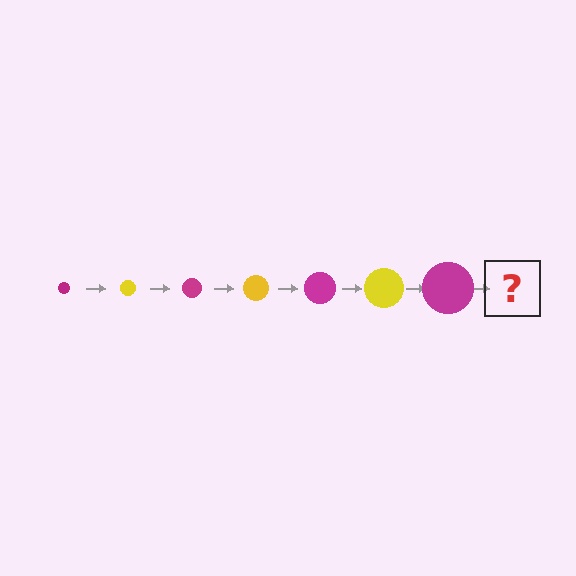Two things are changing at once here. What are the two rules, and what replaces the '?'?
The two rules are that the circle grows larger each step and the color cycles through magenta and yellow. The '?' should be a yellow circle, larger than the previous one.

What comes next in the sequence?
The next element should be a yellow circle, larger than the previous one.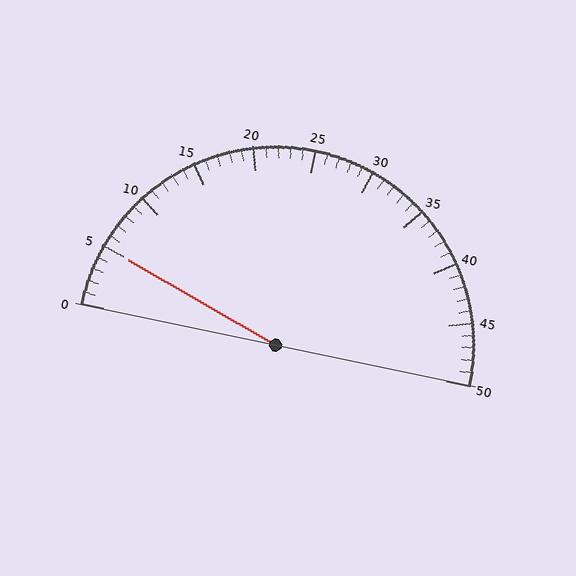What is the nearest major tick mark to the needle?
The nearest major tick mark is 5.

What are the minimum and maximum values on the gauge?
The gauge ranges from 0 to 50.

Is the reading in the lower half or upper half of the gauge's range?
The reading is in the lower half of the range (0 to 50).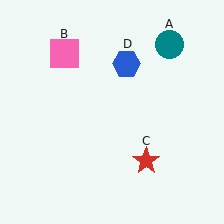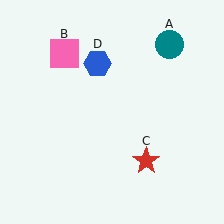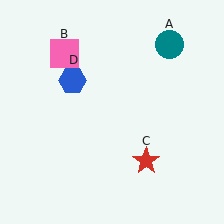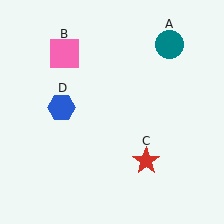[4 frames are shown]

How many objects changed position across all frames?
1 object changed position: blue hexagon (object D).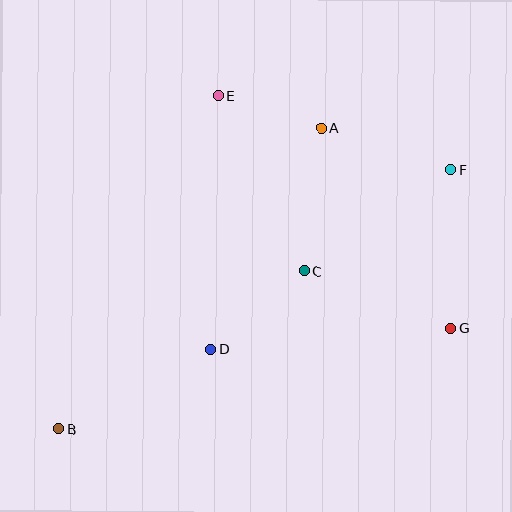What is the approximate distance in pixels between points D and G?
The distance between D and G is approximately 241 pixels.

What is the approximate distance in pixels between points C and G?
The distance between C and G is approximately 157 pixels.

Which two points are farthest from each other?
Points B and F are farthest from each other.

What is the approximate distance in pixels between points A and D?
The distance between A and D is approximately 247 pixels.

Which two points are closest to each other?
Points A and E are closest to each other.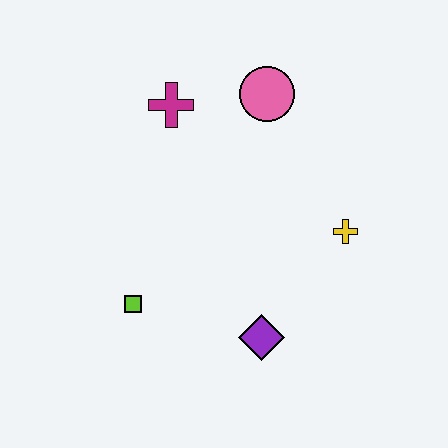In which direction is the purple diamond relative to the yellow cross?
The purple diamond is below the yellow cross.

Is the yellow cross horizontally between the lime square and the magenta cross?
No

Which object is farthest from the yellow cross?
The lime square is farthest from the yellow cross.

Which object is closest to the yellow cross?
The purple diamond is closest to the yellow cross.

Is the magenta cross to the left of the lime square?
No